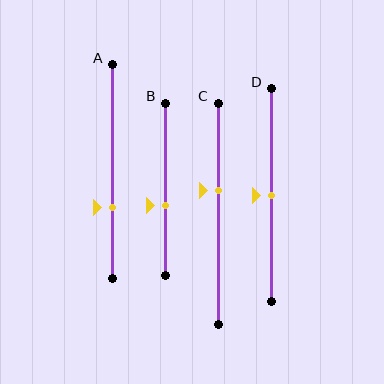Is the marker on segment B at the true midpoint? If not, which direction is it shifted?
No, the marker on segment B is shifted downward by about 10% of the segment length.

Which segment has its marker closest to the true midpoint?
Segment D has its marker closest to the true midpoint.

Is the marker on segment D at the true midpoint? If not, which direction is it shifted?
Yes, the marker on segment D is at the true midpoint.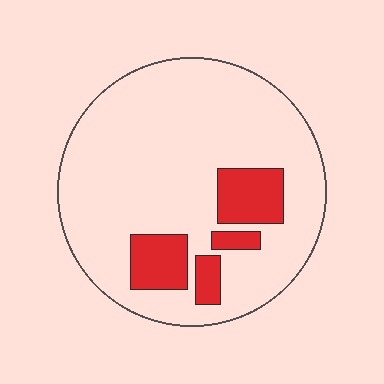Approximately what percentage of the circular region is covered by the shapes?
Approximately 15%.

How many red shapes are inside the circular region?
4.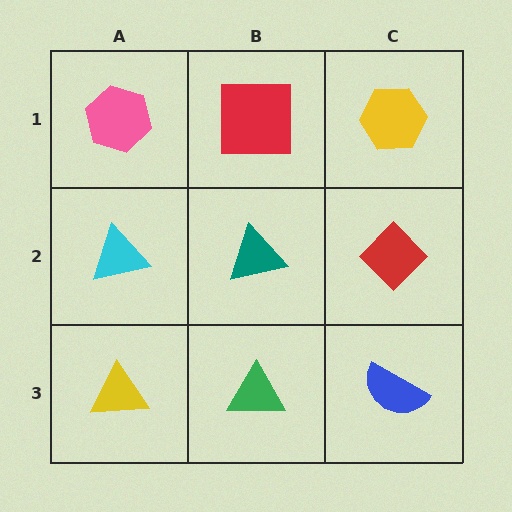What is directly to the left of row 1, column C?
A red square.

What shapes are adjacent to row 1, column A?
A cyan triangle (row 2, column A), a red square (row 1, column B).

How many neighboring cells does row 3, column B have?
3.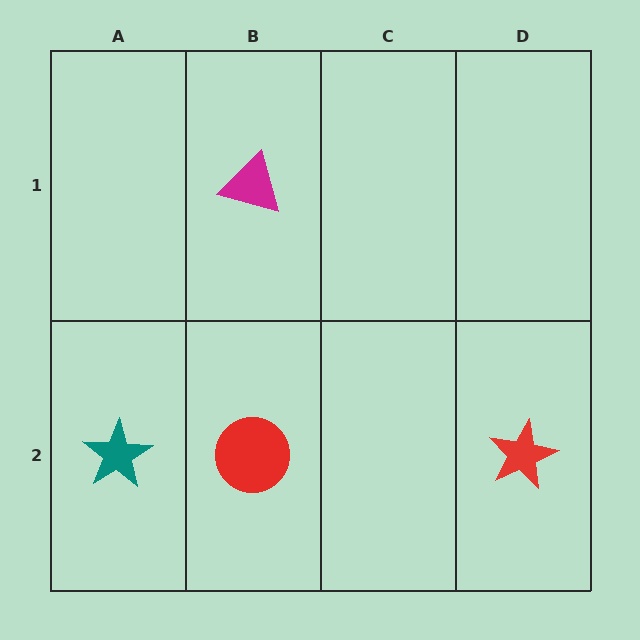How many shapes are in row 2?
3 shapes.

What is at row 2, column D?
A red star.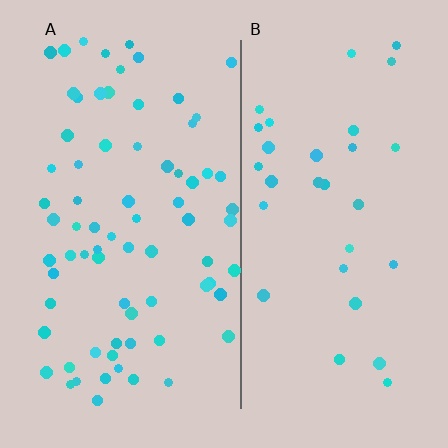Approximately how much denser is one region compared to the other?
Approximately 2.4× — region A over region B.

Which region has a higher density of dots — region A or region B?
A (the left).